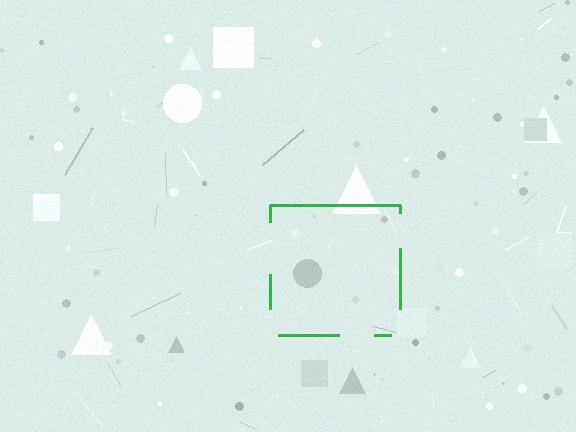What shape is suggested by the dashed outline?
The dashed outline suggests a square.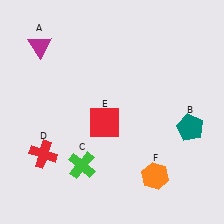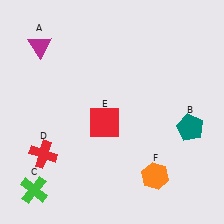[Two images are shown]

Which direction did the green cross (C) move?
The green cross (C) moved left.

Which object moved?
The green cross (C) moved left.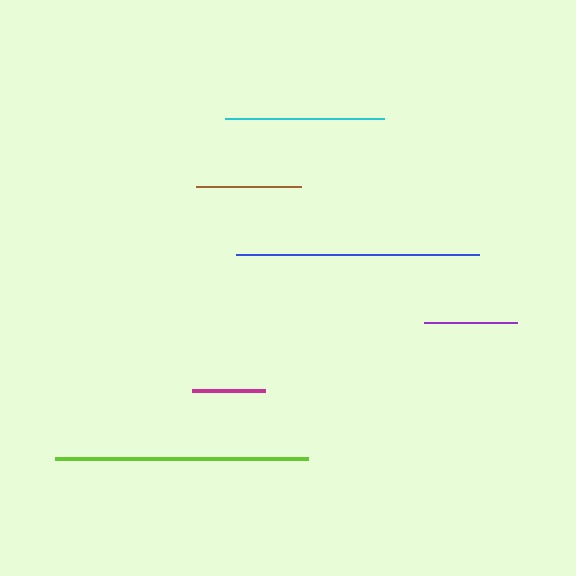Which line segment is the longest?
The lime line is the longest at approximately 253 pixels.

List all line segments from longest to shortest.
From longest to shortest: lime, blue, cyan, brown, purple, magenta.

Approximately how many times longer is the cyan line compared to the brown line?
The cyan line is approximately 1.5 times the length of the brown line.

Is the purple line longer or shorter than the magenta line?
The purple line is longer than the magenta line.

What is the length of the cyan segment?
The cyan segment is approximately 159 pixels long.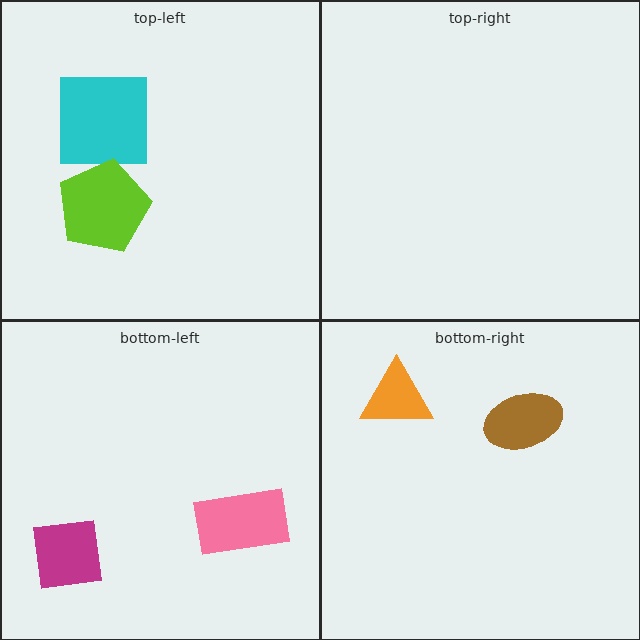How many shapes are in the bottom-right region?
2.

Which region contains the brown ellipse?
The bottom-right region.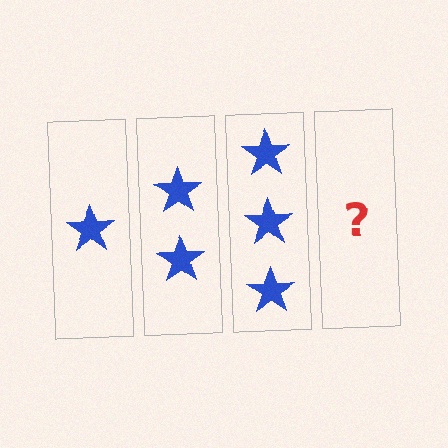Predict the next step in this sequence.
The next step is 4 stars.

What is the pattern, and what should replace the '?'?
The pattern is that each step adds one more star. The '?' should be 4 stars.